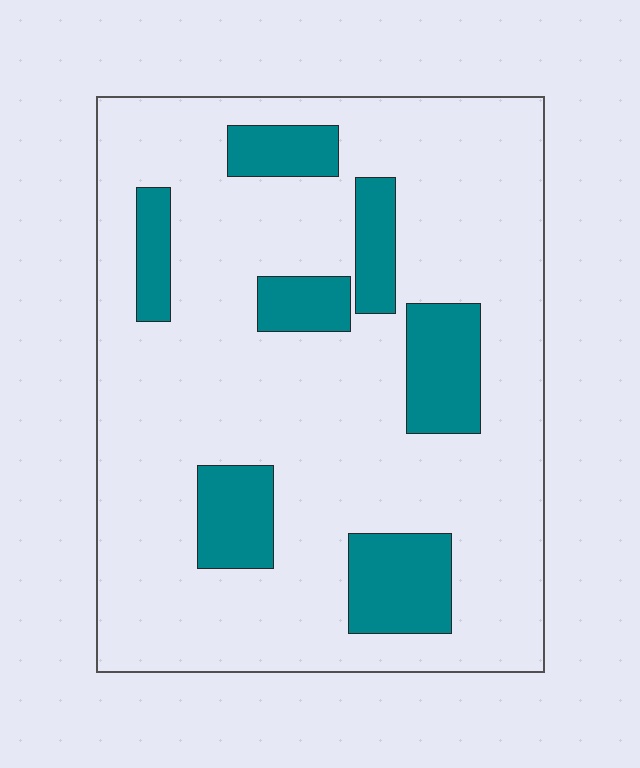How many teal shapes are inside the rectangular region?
7.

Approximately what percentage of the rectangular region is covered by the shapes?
Approximately 20%.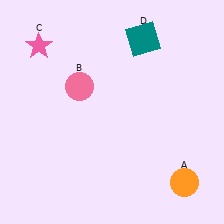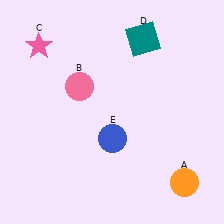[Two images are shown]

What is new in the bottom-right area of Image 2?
A blue circle (E) was added in the bottom-right area of Image 2.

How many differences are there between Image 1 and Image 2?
There is 1 difference between the two images.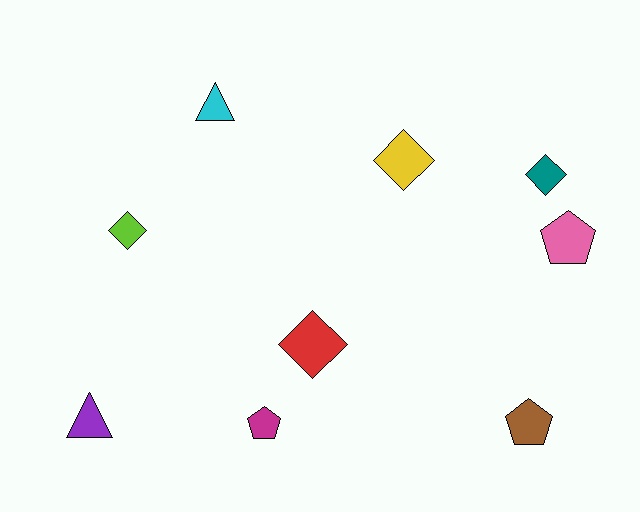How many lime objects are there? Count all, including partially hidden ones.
There is 1 lime object.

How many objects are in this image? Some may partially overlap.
There are 9 objects.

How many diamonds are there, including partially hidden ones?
There are 4 diamonds.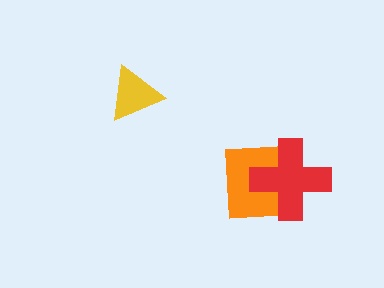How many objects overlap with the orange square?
1 object overlaps with the orange square.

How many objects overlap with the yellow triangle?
0 objects overlap with the yellow triangle.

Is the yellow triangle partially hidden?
No, no other shape covers it.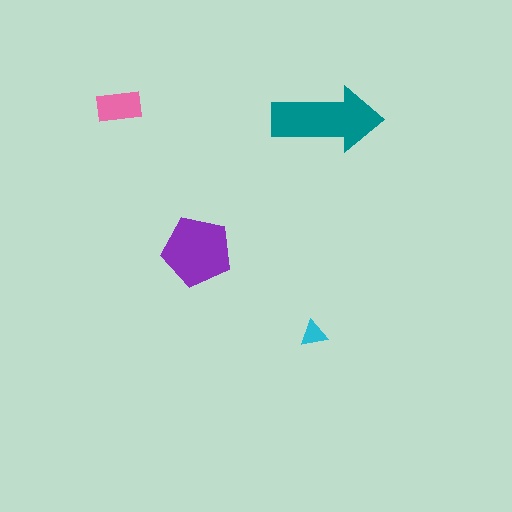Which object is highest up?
The pink rectangle is topmost.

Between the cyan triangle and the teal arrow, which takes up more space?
The teal arrow.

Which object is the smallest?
The cyan triangle.